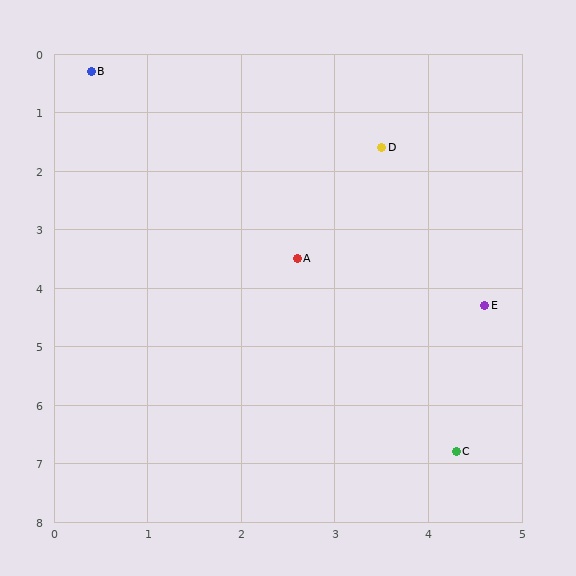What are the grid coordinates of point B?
Point B is at approximately (0.4, 0.3).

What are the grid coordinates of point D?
Point D is at approximately (3.5, 1.6).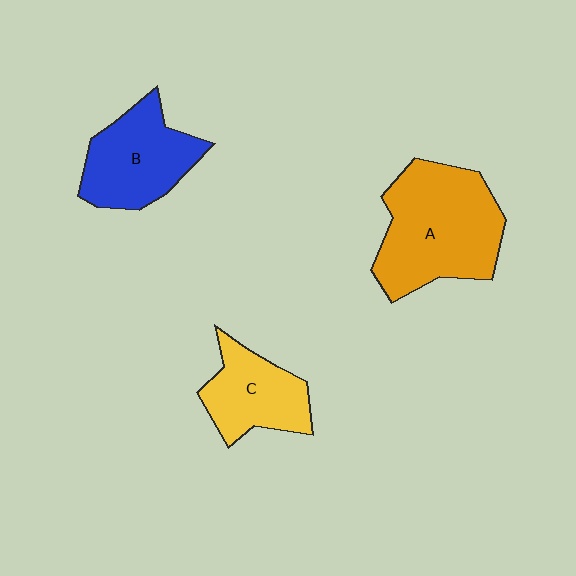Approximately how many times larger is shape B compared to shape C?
Approximately 1.2 times.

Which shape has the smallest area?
Shape C (yellow).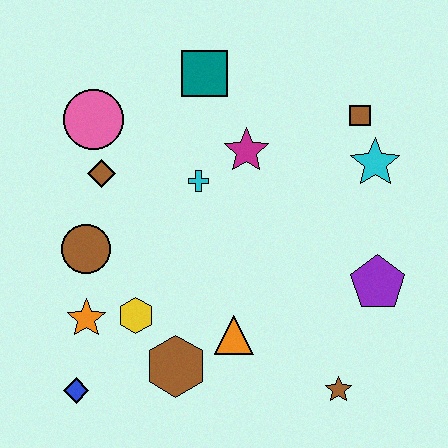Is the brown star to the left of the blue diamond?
No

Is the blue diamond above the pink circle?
No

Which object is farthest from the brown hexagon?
The brown square is farthest from the brown hexagon.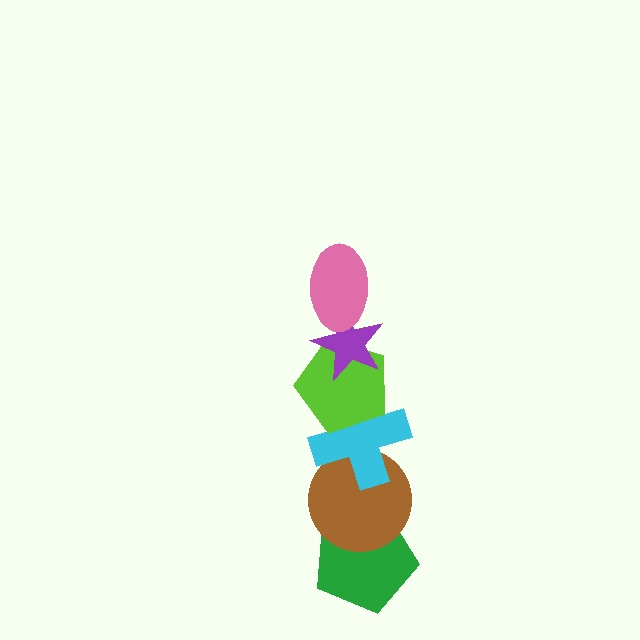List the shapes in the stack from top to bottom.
From top to bottom: the pink ellipse, the purple star, the lime pentagon, the cyan cross, the brown circle, the green pentagon.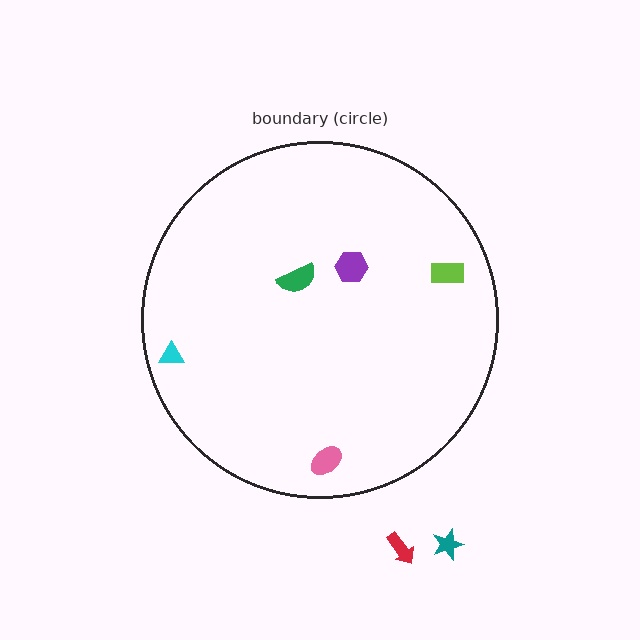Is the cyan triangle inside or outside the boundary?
Inside.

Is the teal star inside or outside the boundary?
Outside.